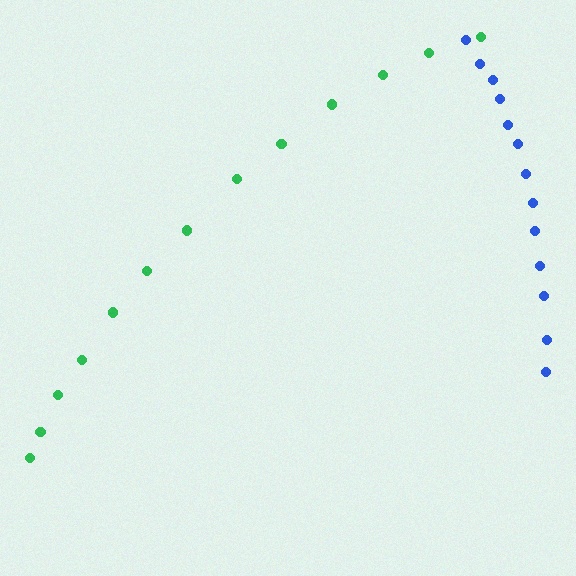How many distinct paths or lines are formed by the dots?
There are 2 distinct paths.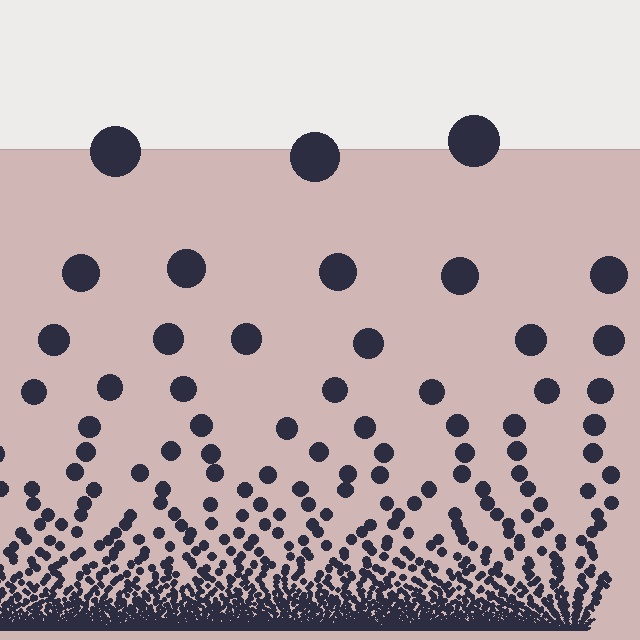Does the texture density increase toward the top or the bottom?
Density increases toward the bottom.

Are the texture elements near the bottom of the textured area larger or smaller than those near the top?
Smaller. The gradient is inverted — elements near the bottom are smaller and denser.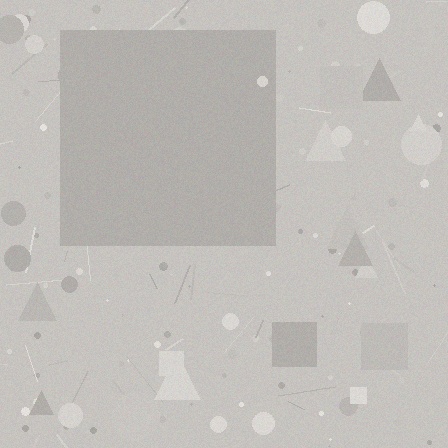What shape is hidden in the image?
A square is hidden in the image.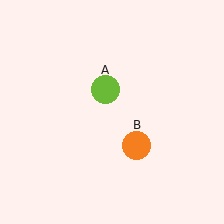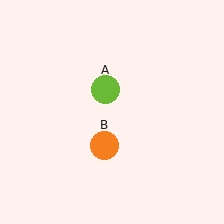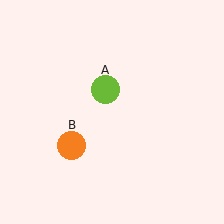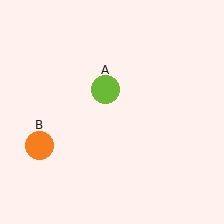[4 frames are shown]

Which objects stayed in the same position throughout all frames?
Lime circle (object A) remained stationary.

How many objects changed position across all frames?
1 object changed position: orange circle (object B).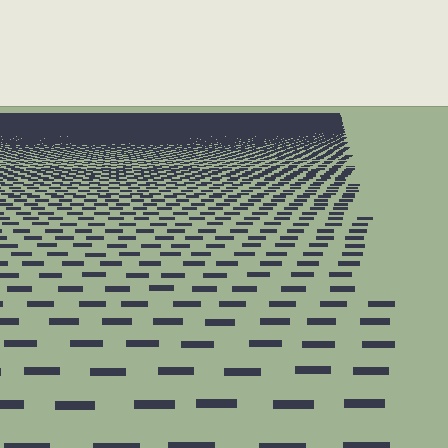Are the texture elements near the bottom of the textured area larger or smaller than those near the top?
Larger. Near the bottom, elements are closer to the viewer and appear at a bigger on-screen size.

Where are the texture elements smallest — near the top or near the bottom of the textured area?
Near the top.